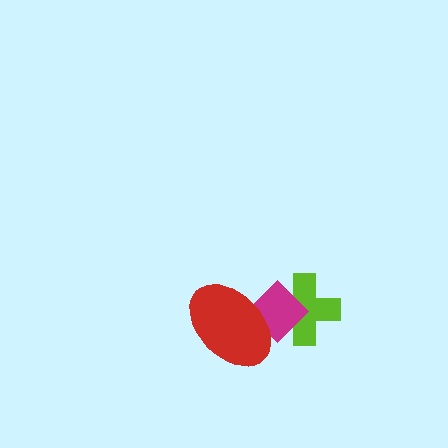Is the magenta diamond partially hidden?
Yes, it is partially covered by another shape.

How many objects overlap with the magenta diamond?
2 objects overlap with the magenta diamond.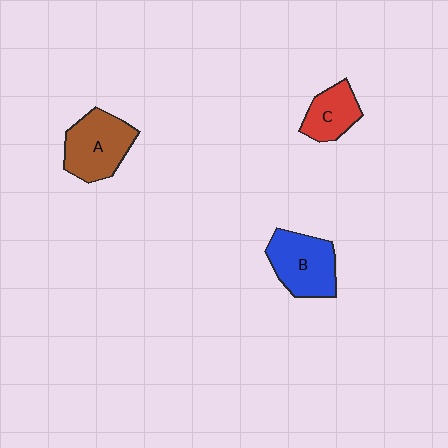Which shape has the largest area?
Shape A (brown).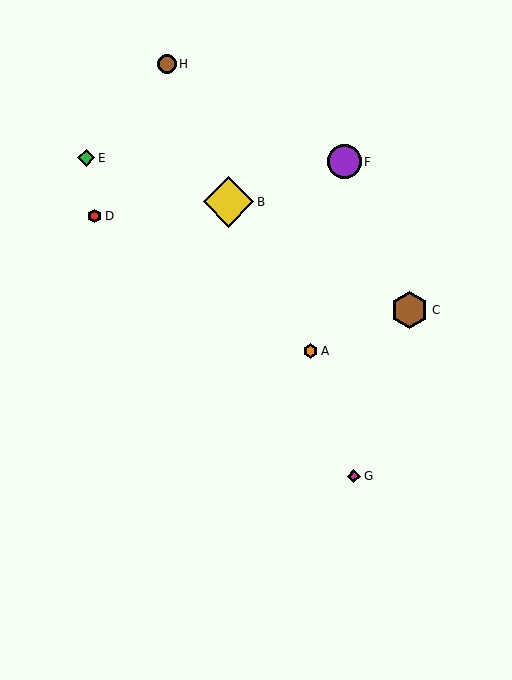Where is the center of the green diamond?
The center of the green diamond is at (86, 158).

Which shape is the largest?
The yellow diamond (labeled B) is the largest.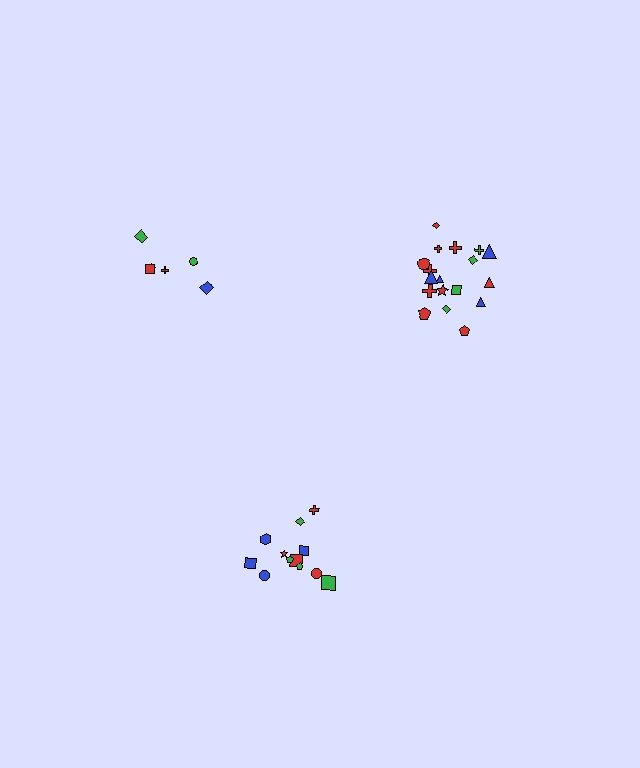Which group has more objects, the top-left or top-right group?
The top-right group.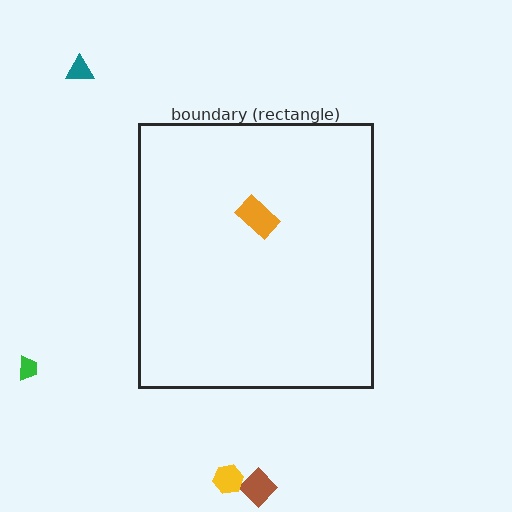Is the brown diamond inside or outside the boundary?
Outside.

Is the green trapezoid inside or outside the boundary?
Outside.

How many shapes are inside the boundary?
1 inside, 4 outside.